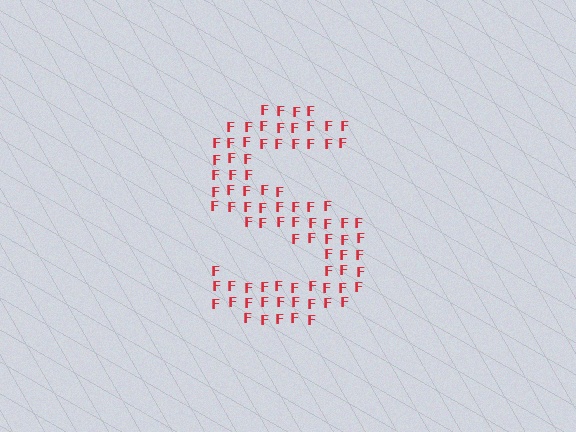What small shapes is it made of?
It is made of small letter F's.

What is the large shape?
The large shape is the letter S.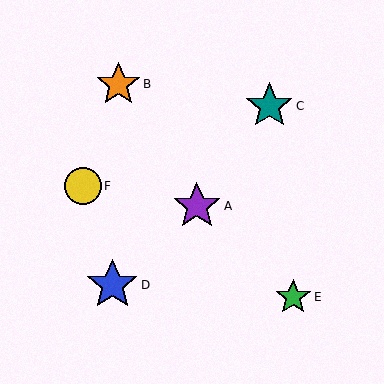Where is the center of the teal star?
The center of the teal star is at (269, 106).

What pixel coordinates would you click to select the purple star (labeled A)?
Click at (197, 206) to select the purple star A.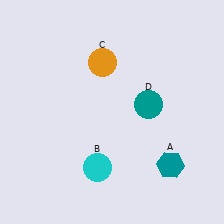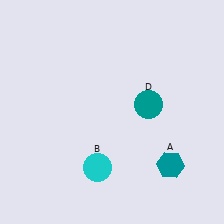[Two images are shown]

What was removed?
The orange circle (C) was removed in Image 2.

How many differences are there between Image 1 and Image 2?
There is 1 difference between the two images.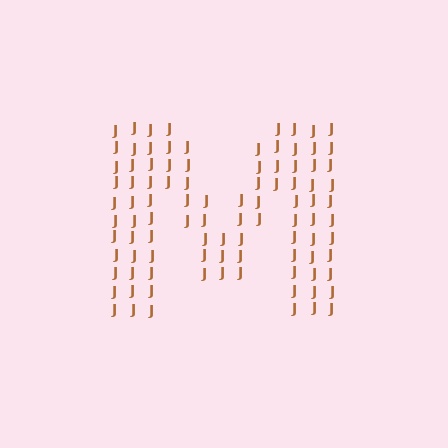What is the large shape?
The large shape is the letter M.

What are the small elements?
The small elements are letter J's.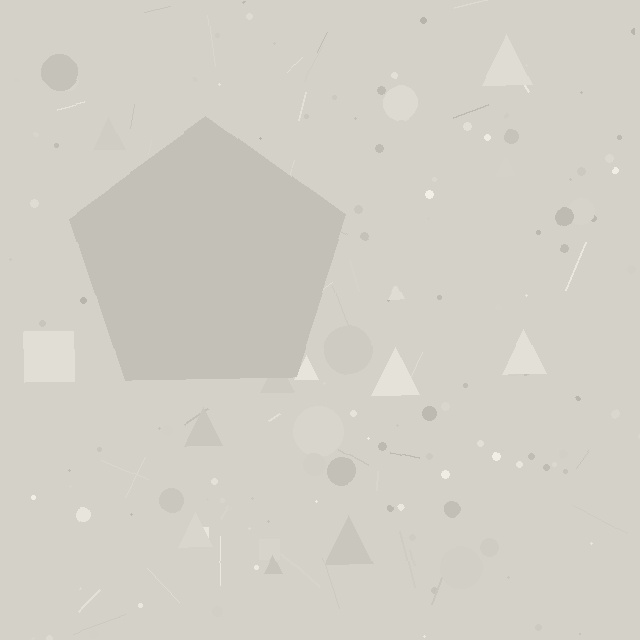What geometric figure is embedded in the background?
A pentagon is embedded in the background.